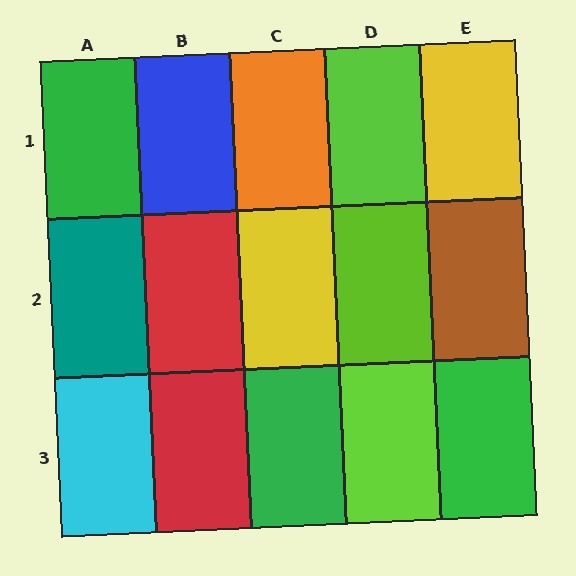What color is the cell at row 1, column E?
Yellow.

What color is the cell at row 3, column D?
Lime.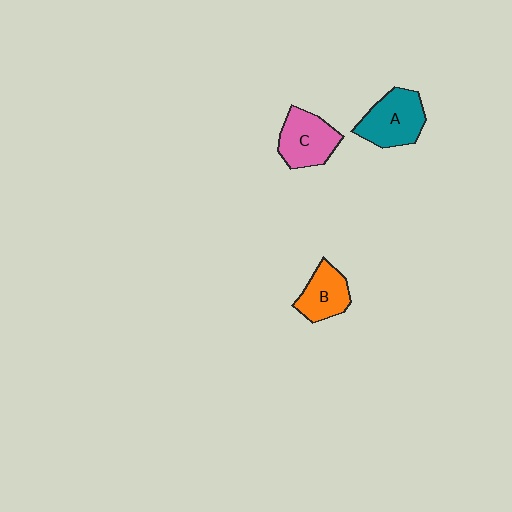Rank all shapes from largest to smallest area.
From largest to smallest: A (teal), C (pink), B (orange).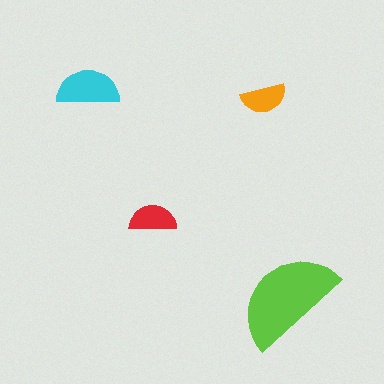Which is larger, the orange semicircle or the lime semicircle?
The lime one.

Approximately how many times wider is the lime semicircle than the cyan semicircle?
About 1.5 times wider.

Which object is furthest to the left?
The cyan semicircle is leftmost.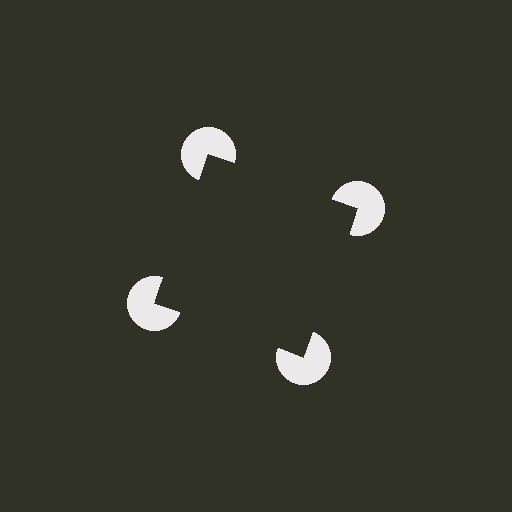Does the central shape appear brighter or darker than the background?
It typically appears slightly darker than the background, even though no actual brightness change is drawn.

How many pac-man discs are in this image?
There are 4 — one at each vertex of the illusory square.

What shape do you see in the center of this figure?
An illusory square — its edges are inferred from the aligned wedge cuts in the pac-man discs, not physically drawn.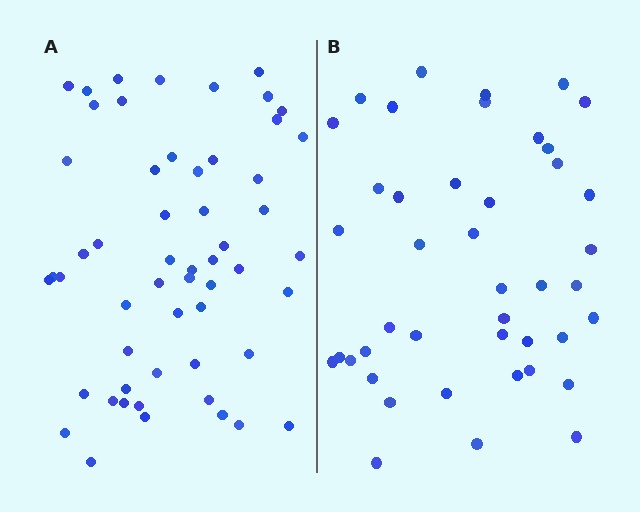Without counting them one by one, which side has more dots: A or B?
Region A (the left region) has more dots.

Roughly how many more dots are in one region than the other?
Region A has roughly 12 or so more dots than region B.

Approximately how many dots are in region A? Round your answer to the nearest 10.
About 60 dots. (The exact count is 55, which rounds to 60.)